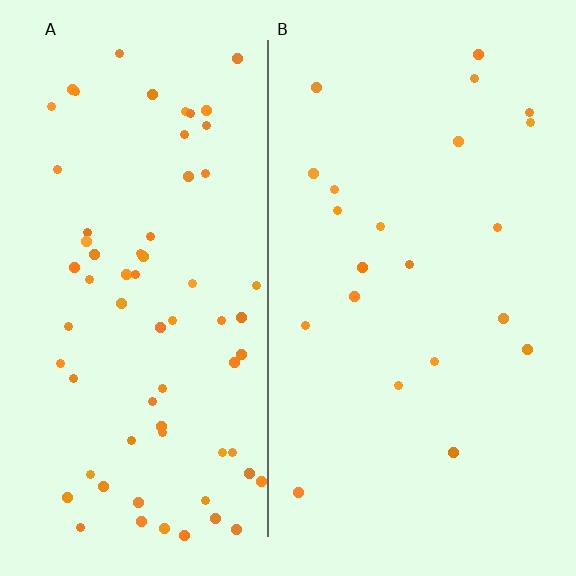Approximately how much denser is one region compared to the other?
Approximately 3.2× — region A over region B.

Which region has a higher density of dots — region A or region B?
A (the left).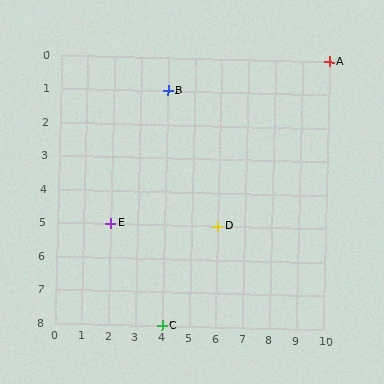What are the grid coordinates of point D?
Point D is at grid coordinates (6, 5).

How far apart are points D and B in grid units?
Points D and B are 2 columns and 4 rows apart (about 4.5 grid units diagonally).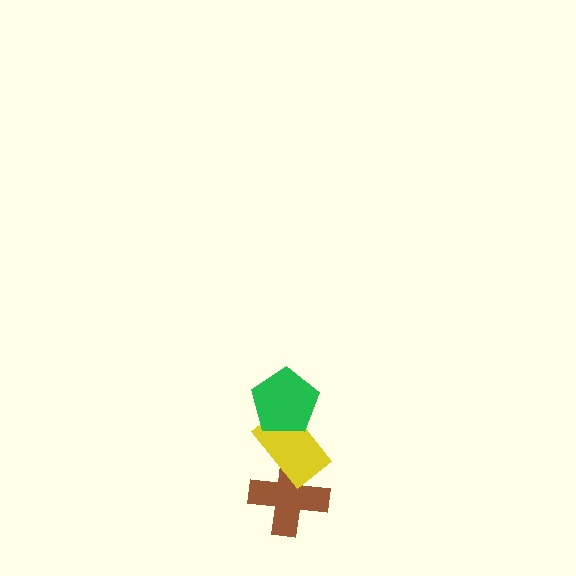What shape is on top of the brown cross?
The yellow rectangle is on top of the brown cross.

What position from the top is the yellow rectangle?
The yellow rectangle is 2nd from the top.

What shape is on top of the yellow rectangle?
The green pentagon is on top of the yellow rectangle.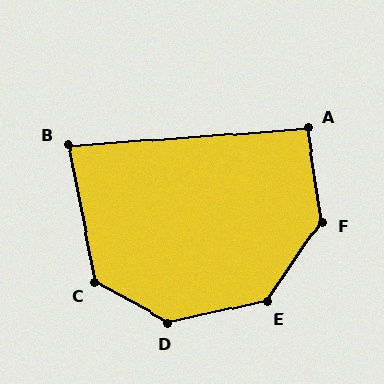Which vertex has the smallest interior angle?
B, at approximately 83 degrees.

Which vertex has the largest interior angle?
D, at approximately 139 degrees.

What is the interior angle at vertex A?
Approximately 94 degrees (approximately right).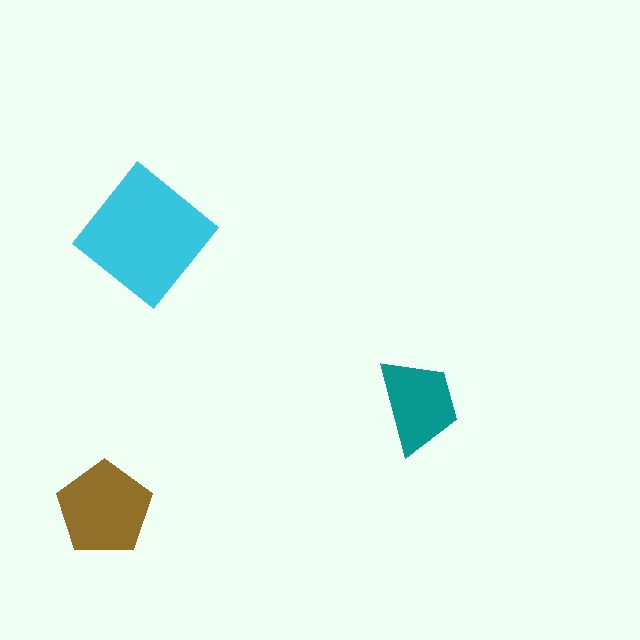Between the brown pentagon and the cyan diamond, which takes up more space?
The cyan diamond.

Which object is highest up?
The cyan diamond is topmost.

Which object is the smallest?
The teal trapezoid.